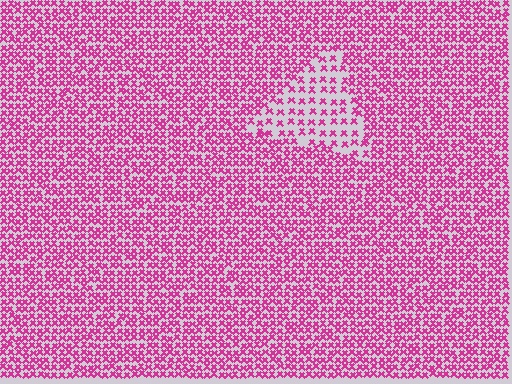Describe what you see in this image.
The image contains small magenta elements arranged at two different densities. A triangle-shaped region is visible where the elements are less densely packed than the surrounding area.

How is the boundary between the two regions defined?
The boundary is defined by a change in element density (approximately 2.1x ratio). All elements are the same color, size, and shape.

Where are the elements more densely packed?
The elements are more densely packed outside the triangle boundary.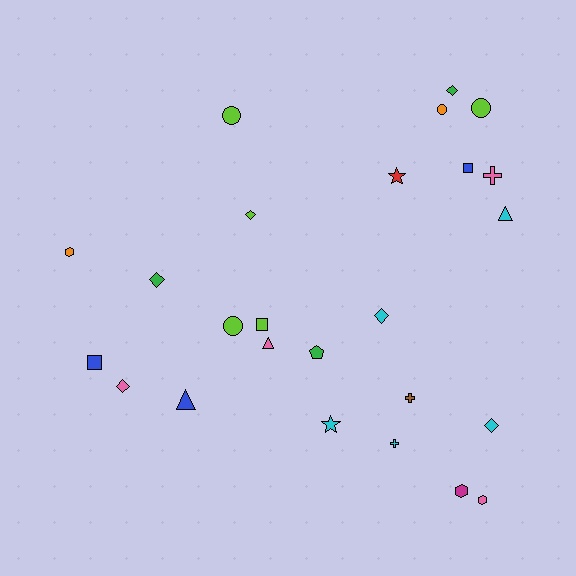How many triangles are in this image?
There are 3 triangles.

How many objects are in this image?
There are 25 objects.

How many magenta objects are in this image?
There is 1 magenta object.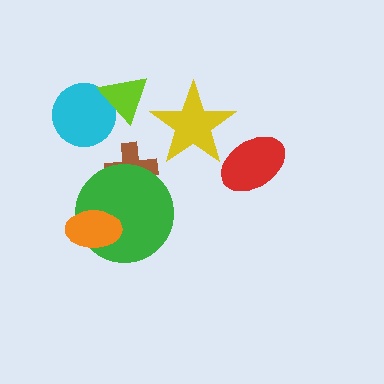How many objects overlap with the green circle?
2 objects overlap with the green circle.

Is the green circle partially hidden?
Yes, it is partially covered by another shape.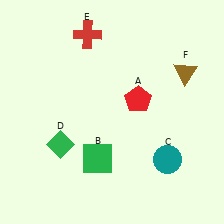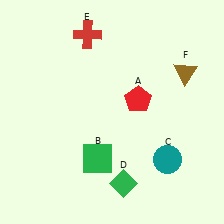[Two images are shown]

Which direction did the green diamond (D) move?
The green diamond (D) moved right.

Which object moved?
The green diamond (D) moved right.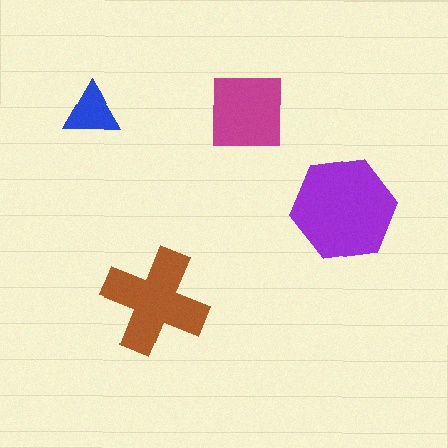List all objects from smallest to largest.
The blue triangle, the magenta square, the brown cross, the purple hexagon.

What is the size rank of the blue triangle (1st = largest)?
4th.